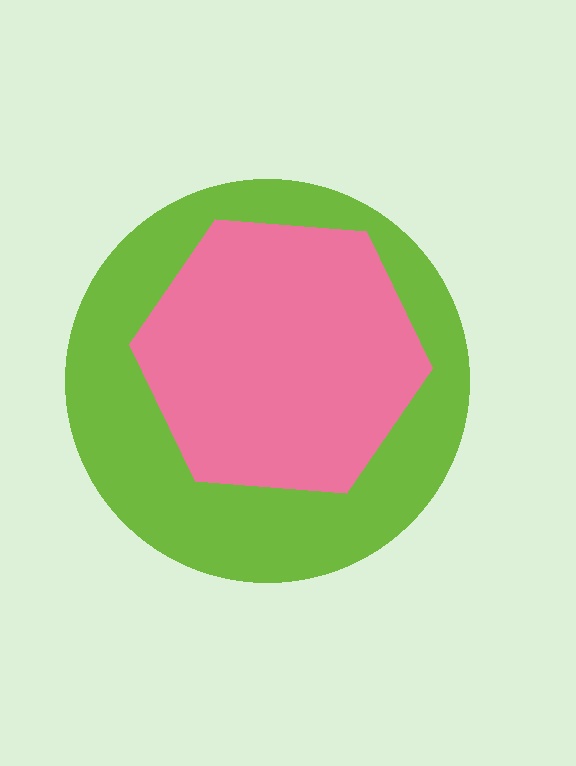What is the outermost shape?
The lime circle.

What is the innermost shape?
The pink hexagon.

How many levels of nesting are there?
2.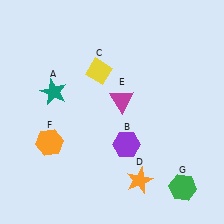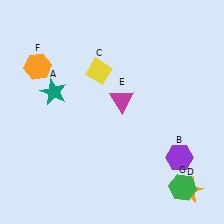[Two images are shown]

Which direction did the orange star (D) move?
The orange star (D) moved right.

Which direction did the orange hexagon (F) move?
The orange hexagon (F) moved up.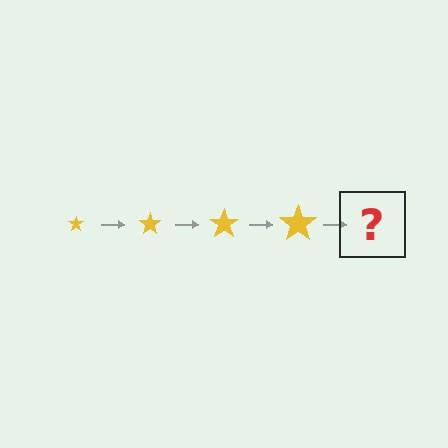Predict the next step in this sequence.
The next step is a yellow star, larger than the previous one.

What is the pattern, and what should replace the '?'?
The pattern is that the star gets progressively larger each step. The '?' should be a yellow star, larger than the previous one.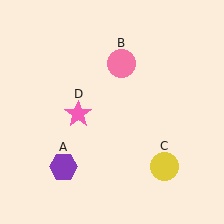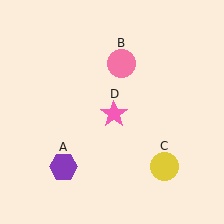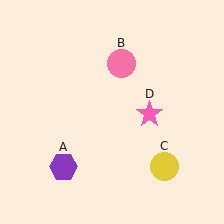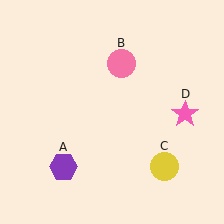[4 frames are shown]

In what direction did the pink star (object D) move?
The pink star (object D) moved right.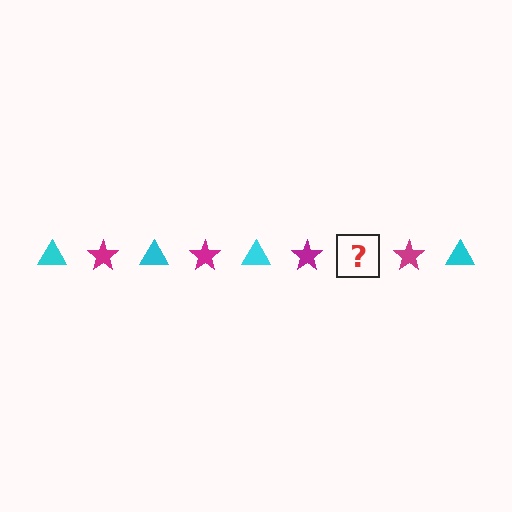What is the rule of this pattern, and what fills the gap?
The rule is that the pattern alternates between cyan triangle and magenta star. The gap should be filled with a cyan triangle.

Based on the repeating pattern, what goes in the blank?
The blank should be a cyan triangle.